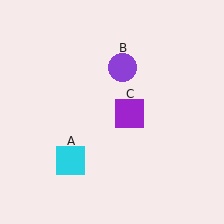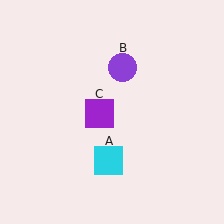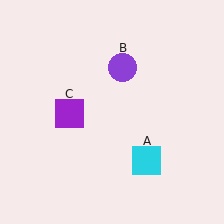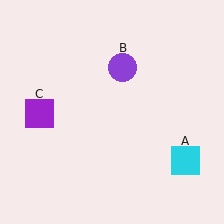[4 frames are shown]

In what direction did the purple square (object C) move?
The purple square (object C) moved left.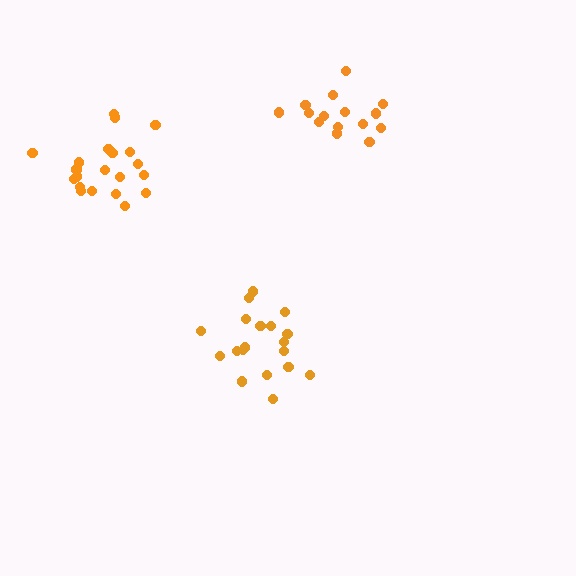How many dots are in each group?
Group 1: 19 dots, Group 2: 15 dots, Group 3: 21 dots (55 total).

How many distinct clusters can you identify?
There are 3 distinct clusters.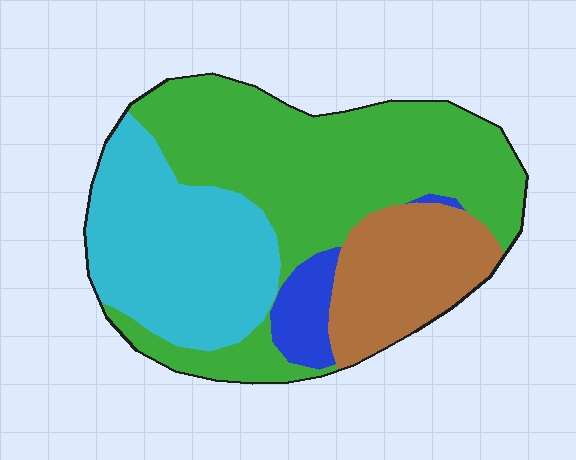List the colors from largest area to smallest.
From largest to smallest: green, cyan, brown, blue.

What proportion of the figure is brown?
Brown covers about 20% of the figure.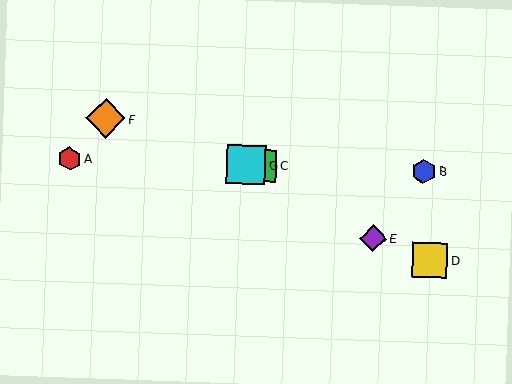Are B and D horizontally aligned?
No, B is at y≈171 and D is at y≈260.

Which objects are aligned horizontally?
Objects A, B, C, G are aligned horizontally.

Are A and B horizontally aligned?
Yes, both are at y≈159.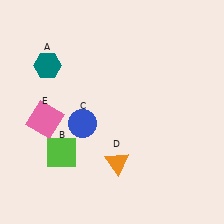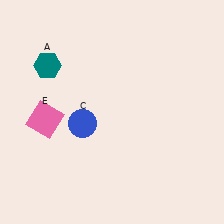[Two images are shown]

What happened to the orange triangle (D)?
The orange triangle (D) was removed in Image 2. It was in the bottom-right area of Image 1.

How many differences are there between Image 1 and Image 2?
There are 2 differences between the two images.